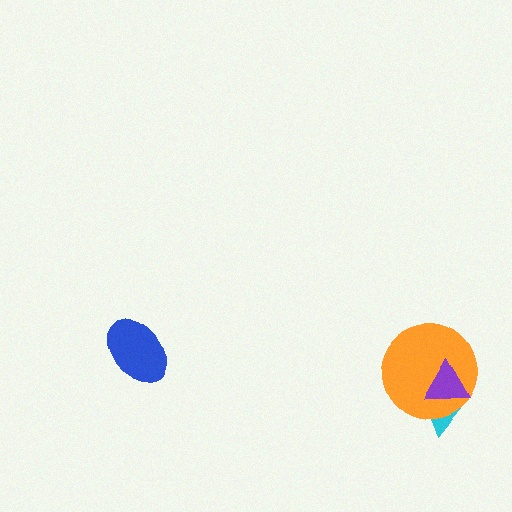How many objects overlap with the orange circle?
2 objects overlap with the orange circle.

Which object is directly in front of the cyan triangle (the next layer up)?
The orange circle is directly in front of the cyan triangle.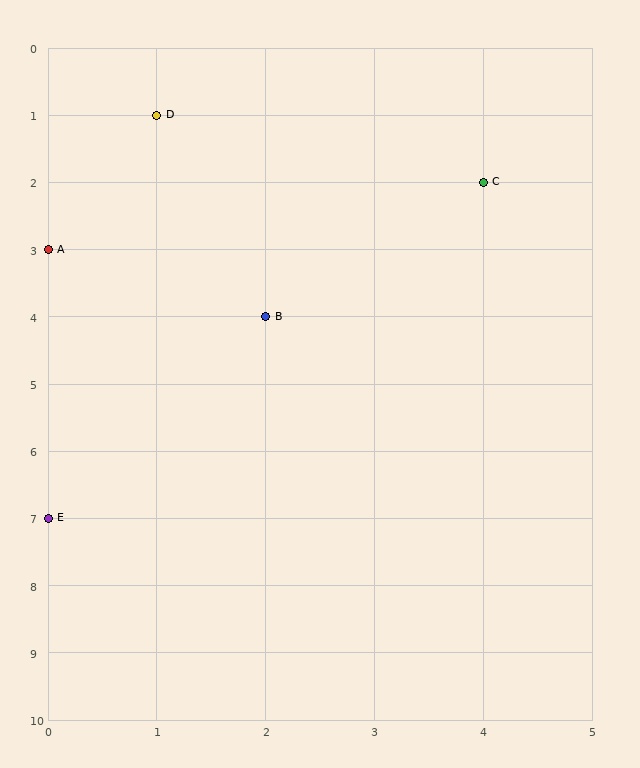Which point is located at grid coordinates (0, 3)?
Point A is at (0, 3).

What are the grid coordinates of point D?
Point D is at grid coordinates (1, 1).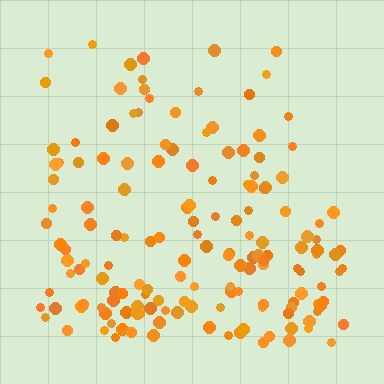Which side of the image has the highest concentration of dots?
The bottom.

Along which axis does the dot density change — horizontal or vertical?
Vertical.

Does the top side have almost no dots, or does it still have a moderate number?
Still a moderate number, just noticeably fewer than the bottom.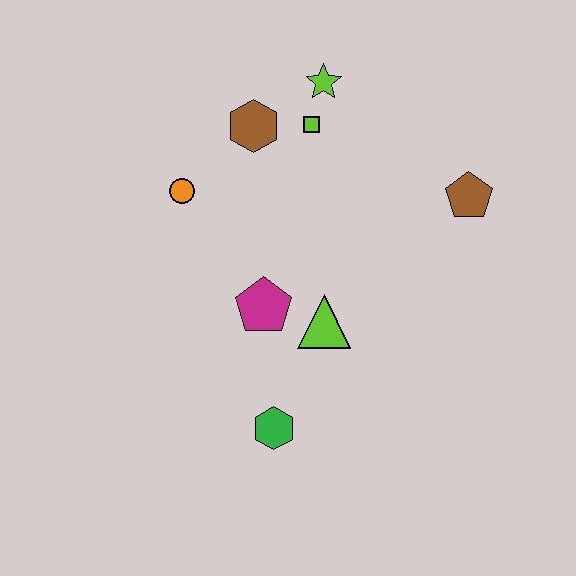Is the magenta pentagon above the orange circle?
No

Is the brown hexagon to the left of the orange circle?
No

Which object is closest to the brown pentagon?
The lime square is closest to the brown pentagon.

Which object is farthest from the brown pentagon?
The green hexagon is farthest from the brown pentagon.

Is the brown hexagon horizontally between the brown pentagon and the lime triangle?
No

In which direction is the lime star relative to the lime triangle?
The lime star is above the lime triangle.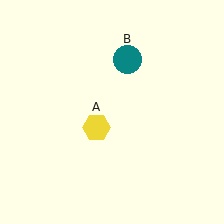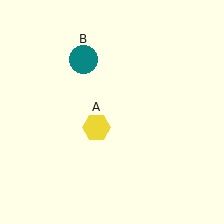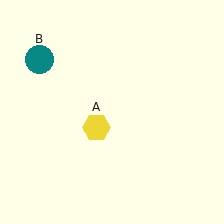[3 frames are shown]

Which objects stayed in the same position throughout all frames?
Yellow hexagon (object A) remained stationary.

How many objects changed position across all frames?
1 object changed position: teal circle (object B).